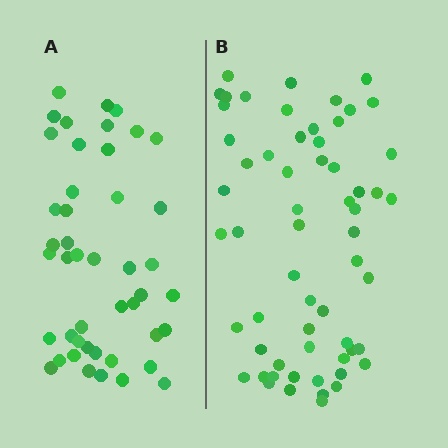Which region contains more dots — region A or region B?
Region B (the right region) has more dots.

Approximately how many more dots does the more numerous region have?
Region B has approximately 15 more dots than region A.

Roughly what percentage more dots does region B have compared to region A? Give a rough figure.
About 35% more.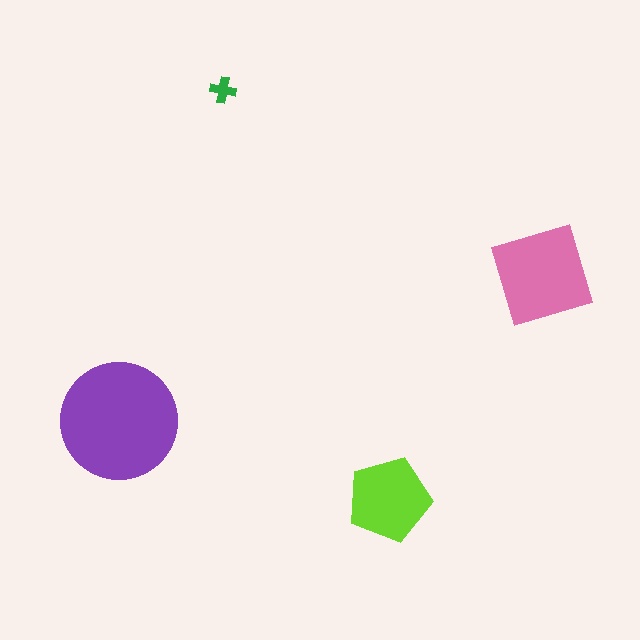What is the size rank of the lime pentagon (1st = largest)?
3rd.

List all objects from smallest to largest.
The green cross, the lime pentagon, the pink diamond, the purple circle.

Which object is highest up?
The green cross is topmost.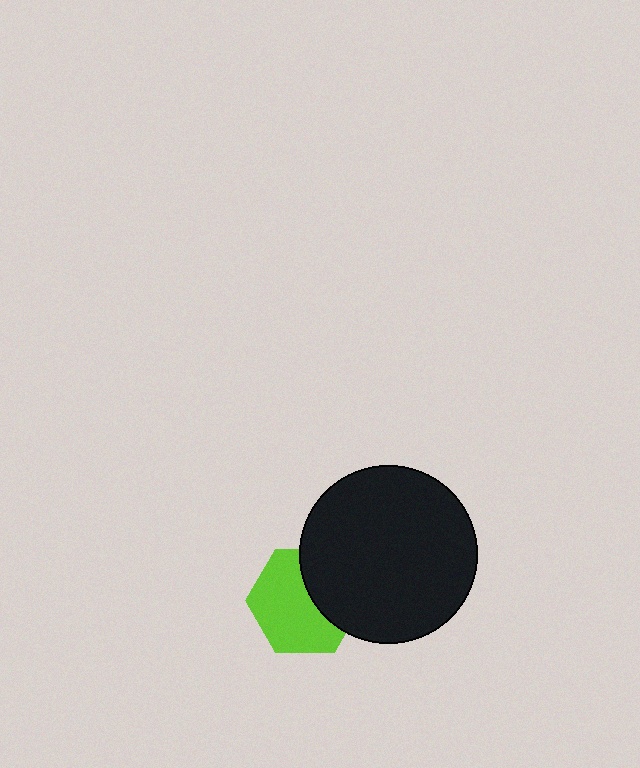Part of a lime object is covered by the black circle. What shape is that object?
It is a hexagon.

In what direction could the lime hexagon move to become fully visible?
The lime hexagon could move left. That would shift it out from behind the black circle entirely.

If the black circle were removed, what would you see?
You would see the complete lime hexagon.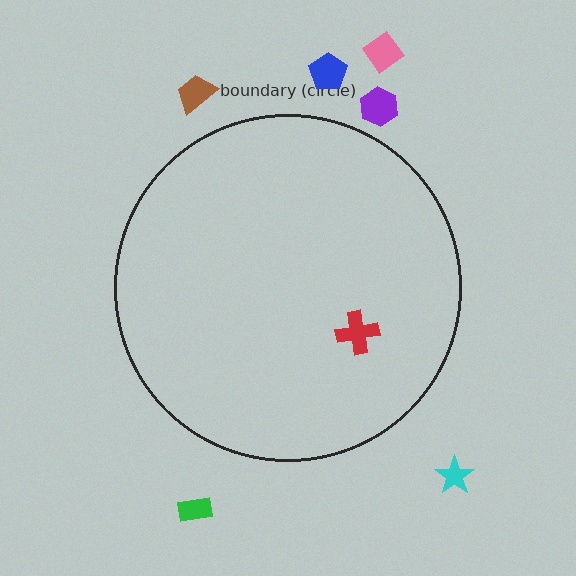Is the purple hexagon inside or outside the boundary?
Outside.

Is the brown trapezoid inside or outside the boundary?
Outside.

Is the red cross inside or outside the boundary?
Inside.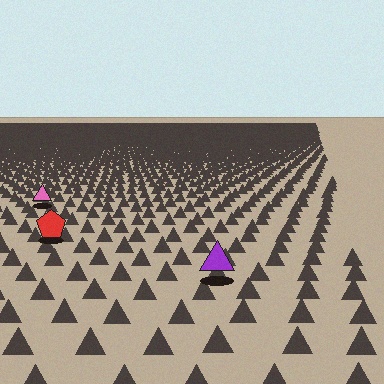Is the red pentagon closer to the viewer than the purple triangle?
No. The purple triangle is closer — you can tell from the texture gradient: the ground texture is coarser near it.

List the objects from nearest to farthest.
From nearest to farthest: the purple triangle, the red pentagon, the pink triangle.